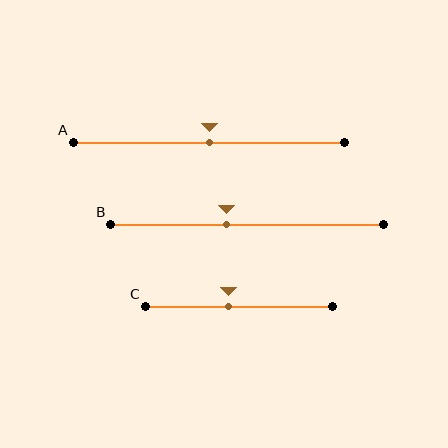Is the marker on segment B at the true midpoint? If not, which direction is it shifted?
No, the marker on segment B is shifted to the left by about 8% of the segment length.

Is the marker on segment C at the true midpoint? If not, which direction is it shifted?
No, the marker on segment C is shifted to the left by about 6% of the segment length.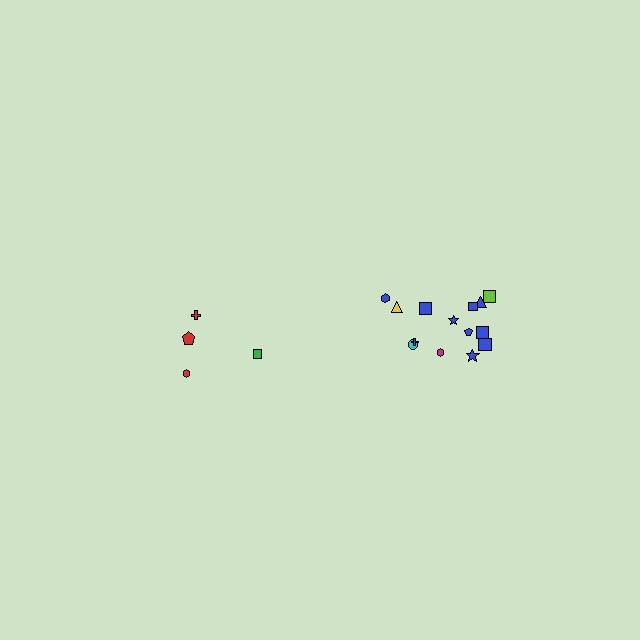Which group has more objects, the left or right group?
The right group.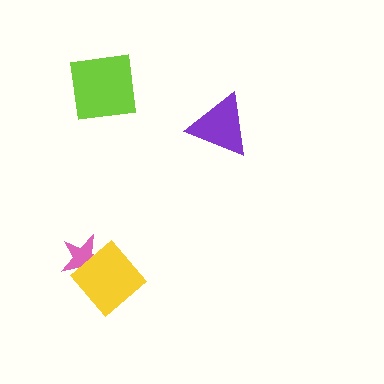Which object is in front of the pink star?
The yellow diamond is in front of the pink star.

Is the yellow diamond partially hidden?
No, no other shape covers it.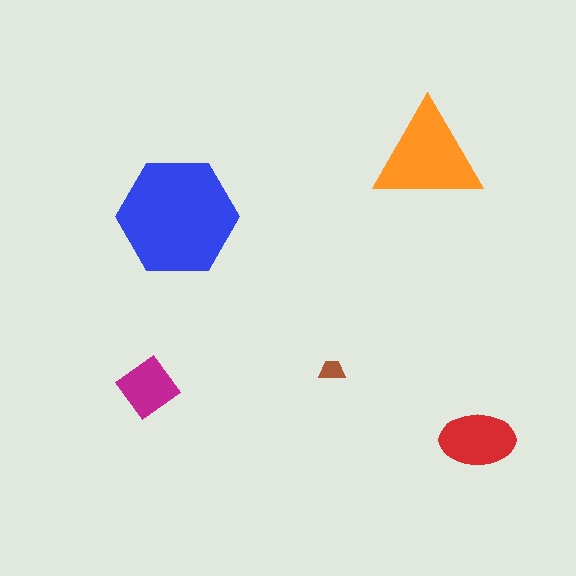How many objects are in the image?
There are 5 objects in the image.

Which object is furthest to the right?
The red ellipse is rightmost.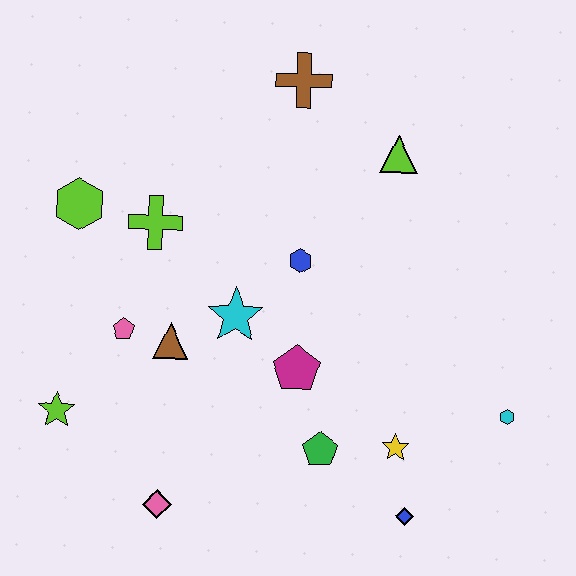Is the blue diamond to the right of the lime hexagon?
Yes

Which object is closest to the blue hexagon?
The cyan star is closest to the blue hexagon.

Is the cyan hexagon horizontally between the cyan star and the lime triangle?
No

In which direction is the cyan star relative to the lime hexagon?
The cyan star is to the right of the lime hexagon.